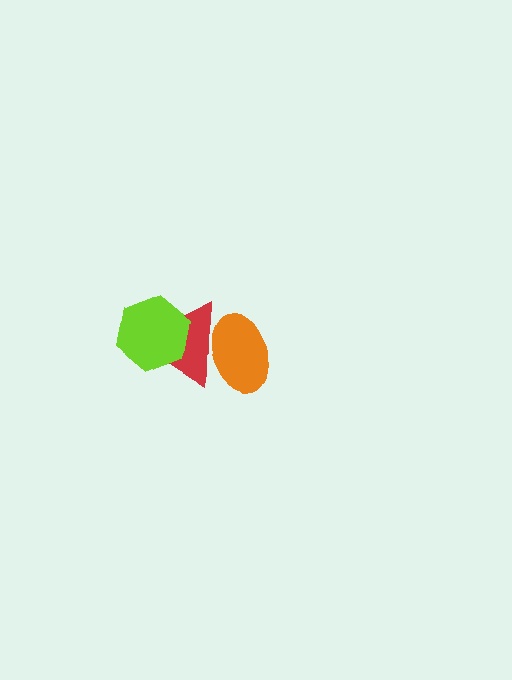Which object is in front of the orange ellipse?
The red triangle is in front of the orange ellipse.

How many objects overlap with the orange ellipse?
1 object overlaps with the orange ellipse.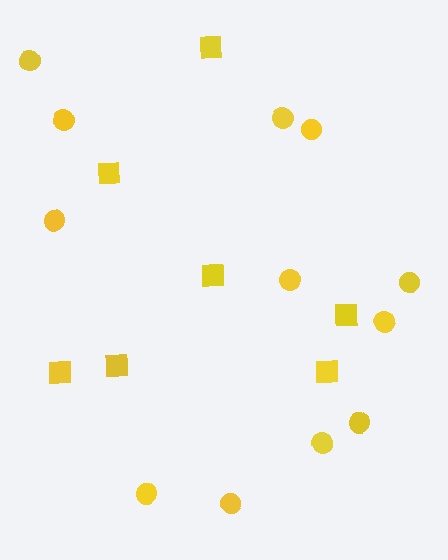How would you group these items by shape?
There are 2 groups: one group of circles (12) and one group of squares (7).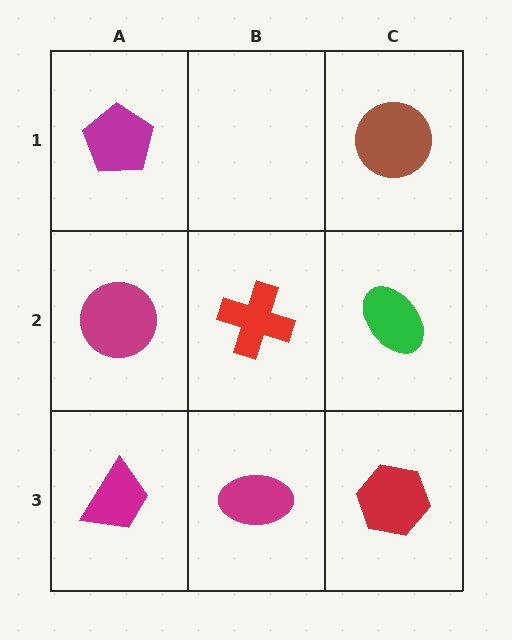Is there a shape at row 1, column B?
No, that cell is empty.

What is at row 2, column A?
A magenta circle.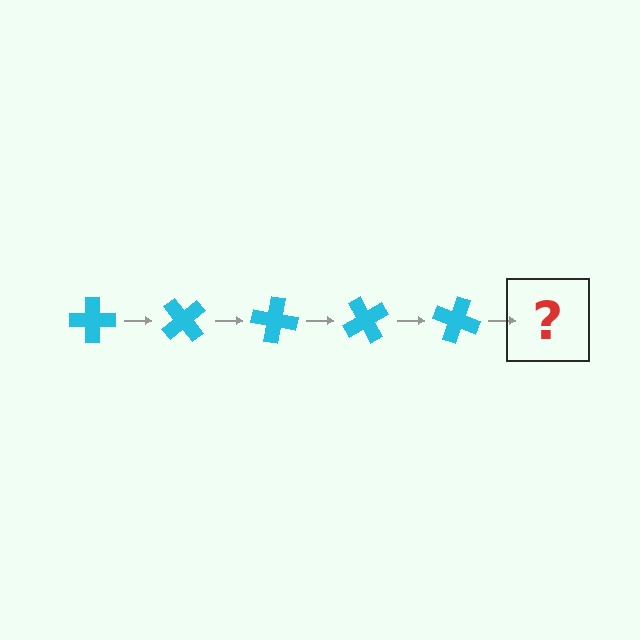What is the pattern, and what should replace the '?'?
The pattern is that the cross rotates 50 degrees each step. The '?' should be a cyan cross rotated 250 degrees.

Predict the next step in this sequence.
The next step is a cyan cross rotated 250 degrees.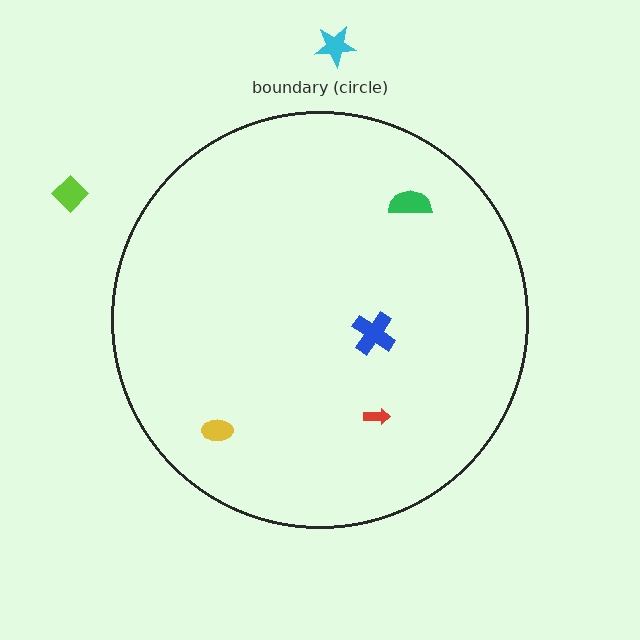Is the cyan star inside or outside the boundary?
Outside.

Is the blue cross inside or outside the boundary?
Inside.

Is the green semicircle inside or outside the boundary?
Inside.